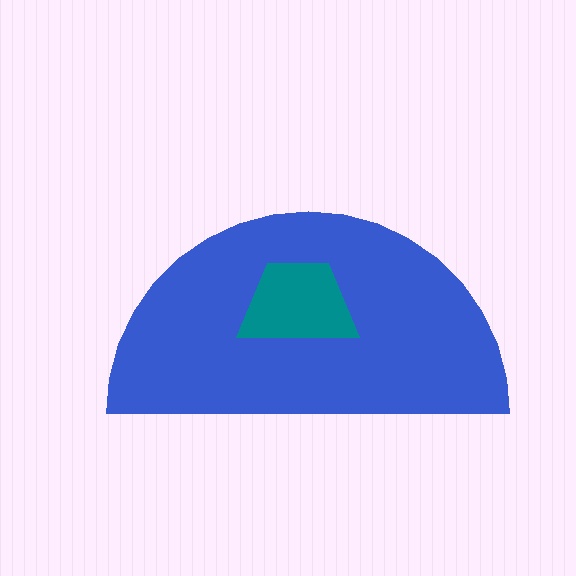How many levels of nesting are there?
2.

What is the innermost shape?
The teal trapezoid.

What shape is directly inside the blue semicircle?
The teal trapezoid.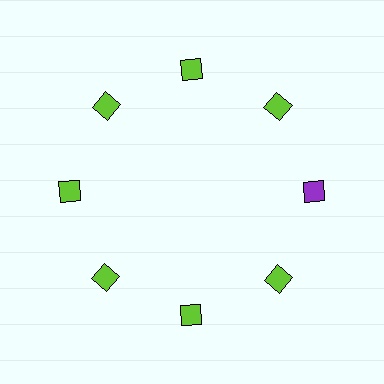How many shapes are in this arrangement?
There are 8 shapes arranged in a ring pattern.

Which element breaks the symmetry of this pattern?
The purple diamond at roughly the 3 o'clock position breaks the symmetry. All other shapes are lime diamonds.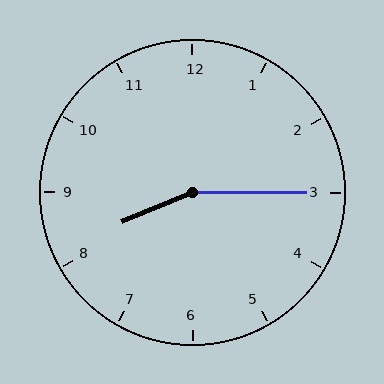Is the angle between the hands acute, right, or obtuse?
It is obtuse.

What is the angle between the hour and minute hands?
Approximately 158 degrees.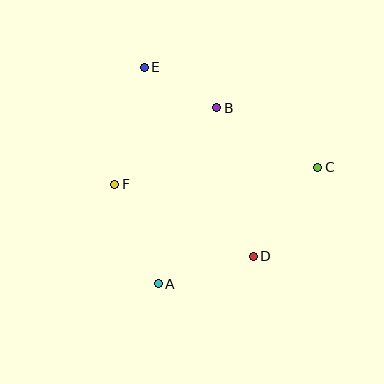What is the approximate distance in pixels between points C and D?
The distance between C and D is approximately 110 pixels.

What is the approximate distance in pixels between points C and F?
The distance between C and F is approximately 204 pixels.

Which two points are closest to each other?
Points B and E are closest to each other.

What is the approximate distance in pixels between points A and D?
The distance between A and D is approximately 99 pixels.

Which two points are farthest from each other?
Points D and E are farthest from each other.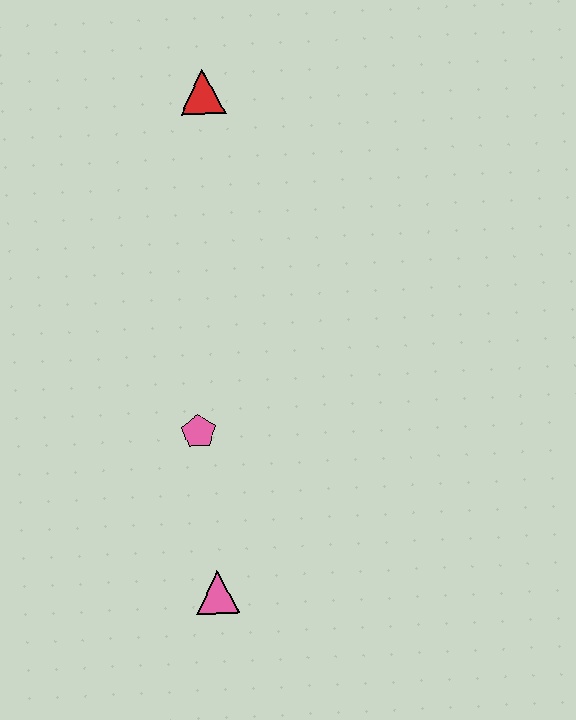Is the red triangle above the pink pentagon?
Yes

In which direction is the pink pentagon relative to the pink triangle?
The pink pentagon is above the pink triangle.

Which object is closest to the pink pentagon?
The pink triangle is closest to the pink pentagon.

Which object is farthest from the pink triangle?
The red triangle is farthest from the pink triangle.